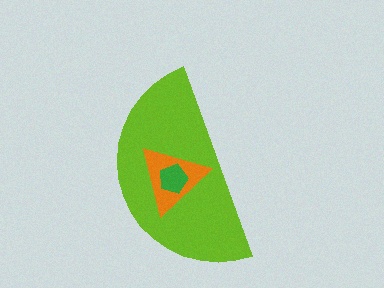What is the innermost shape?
The green pentagon.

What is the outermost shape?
The lime semicircle.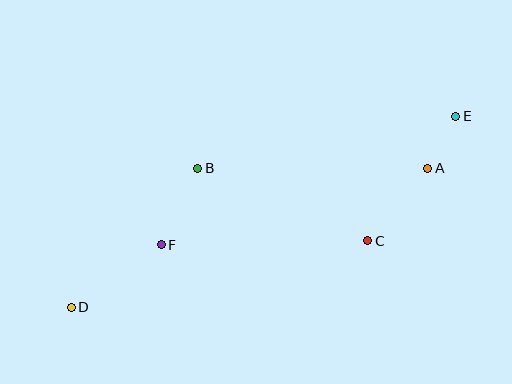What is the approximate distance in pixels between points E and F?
The distance between E and F is approximately 321 pixels.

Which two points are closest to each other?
Points A and E are closest to each other.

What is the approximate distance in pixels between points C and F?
The distance between C and F is approximately 206 pixels.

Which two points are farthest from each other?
Points D and E are farthest from each other.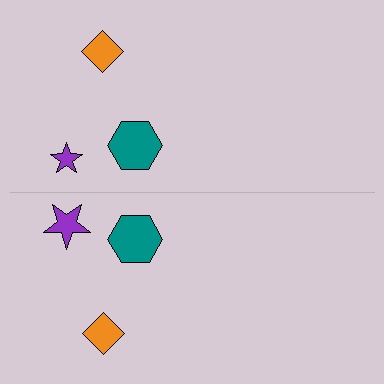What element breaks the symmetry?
The purple star on the bottom side has a different size than its mirror counterpart.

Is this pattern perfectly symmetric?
No, the pattern is not perfectly symmetric. The purple star on the bottom side has a different size than its mirror counterpart.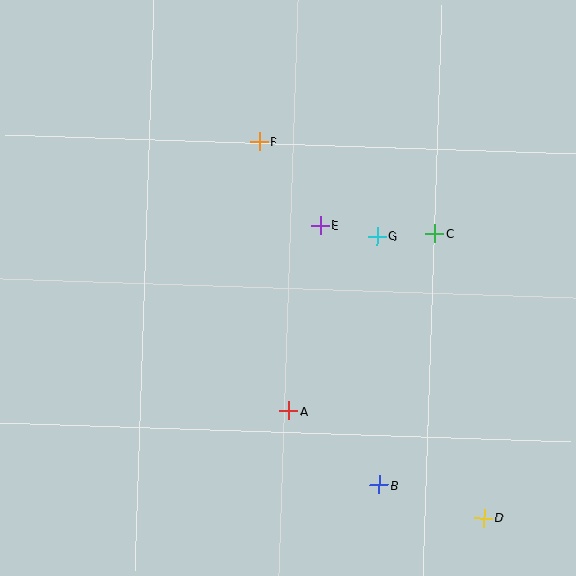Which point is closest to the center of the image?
Point E at (320, 225) is closest to the center.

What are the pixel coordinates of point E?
Point E is at (320, 225).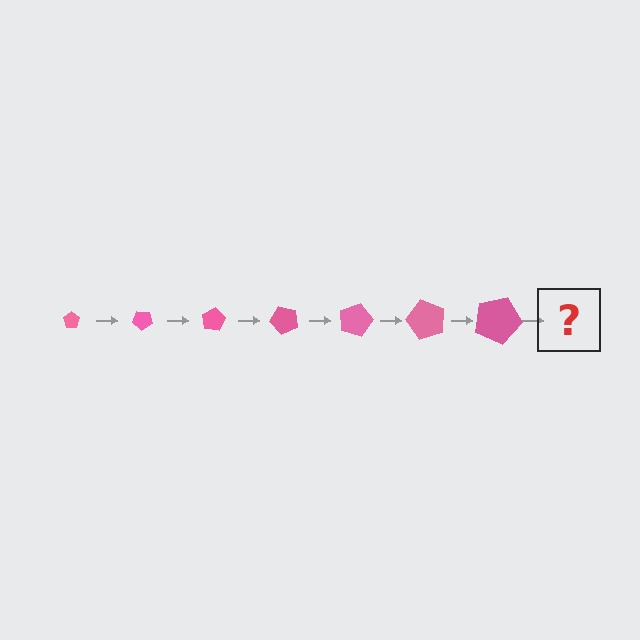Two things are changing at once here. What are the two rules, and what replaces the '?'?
The two rules are that the pentagon grows larger each step and it rotates 40 degrees each step. The '?' should be a pentagon, larger than the previous one and rotated 280 degrees from the start.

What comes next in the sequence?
The next element should be a pentagon, larger than the previous one and rotated 280 degrees from the start.